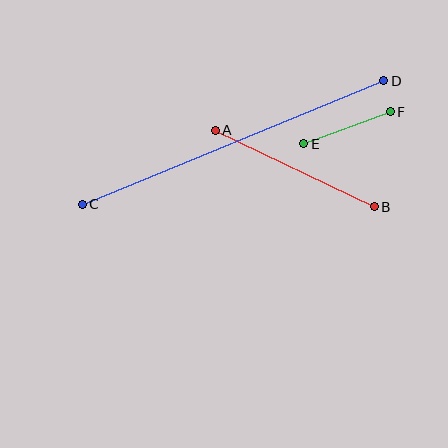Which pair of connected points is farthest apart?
Points C and D are farthest apart.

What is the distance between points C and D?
The distance is approximately 326 pixels.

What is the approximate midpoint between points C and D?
The midpoint is at approximately (233, 142) pixels.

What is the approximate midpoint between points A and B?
The midpoint is at approximately (295, 169) pixels.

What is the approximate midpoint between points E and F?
The midpoint is at approximately (347, 128) pixels.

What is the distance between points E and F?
The distance is approximately 93 pixels.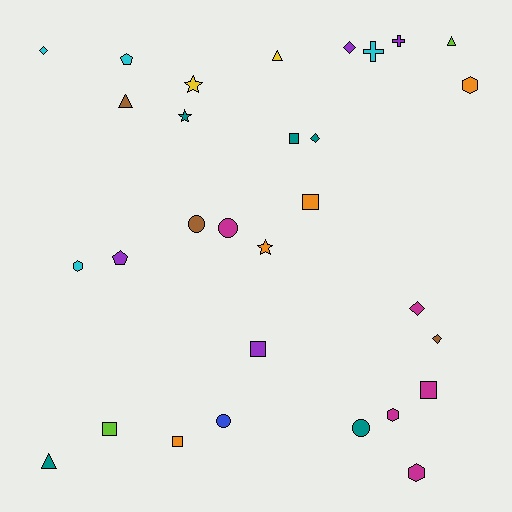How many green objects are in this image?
There are no green objects.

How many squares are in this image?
There are 6 squares.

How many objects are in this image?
There are 30 objects.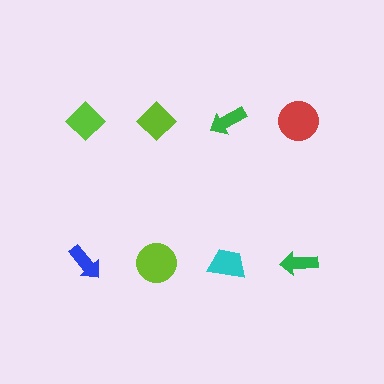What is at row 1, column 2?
A lime diamond.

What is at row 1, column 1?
A lime diamond.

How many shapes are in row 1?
4 shapes.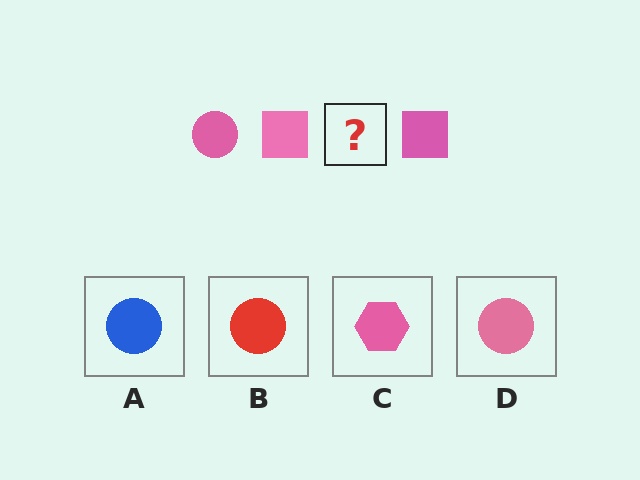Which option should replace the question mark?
Option D.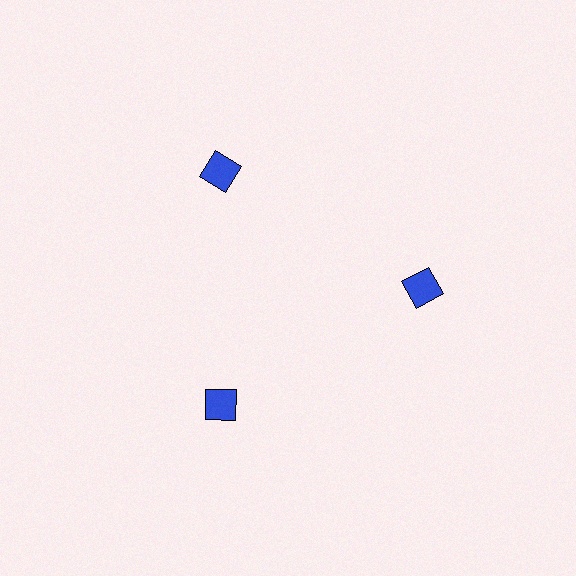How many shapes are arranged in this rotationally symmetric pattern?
There are 3 shapes, arranged in 3 groups of 1.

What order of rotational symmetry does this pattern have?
This pattern has 3-fold rotational symmetry.